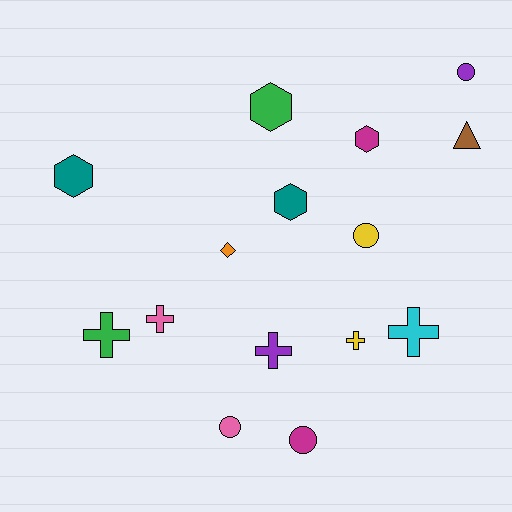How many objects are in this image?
There are 15 objects.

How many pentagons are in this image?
There are no pentagons.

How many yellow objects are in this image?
There are 2 yellow objects.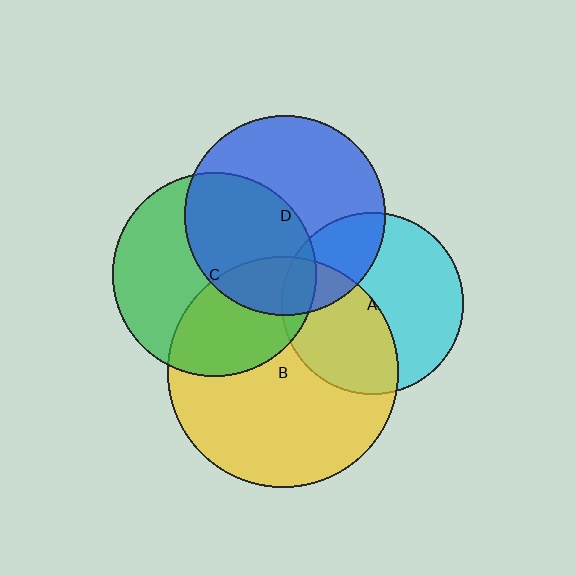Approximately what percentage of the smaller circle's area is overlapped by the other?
Approximately 45%.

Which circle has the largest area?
Circle B (yellow).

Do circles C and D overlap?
Yes.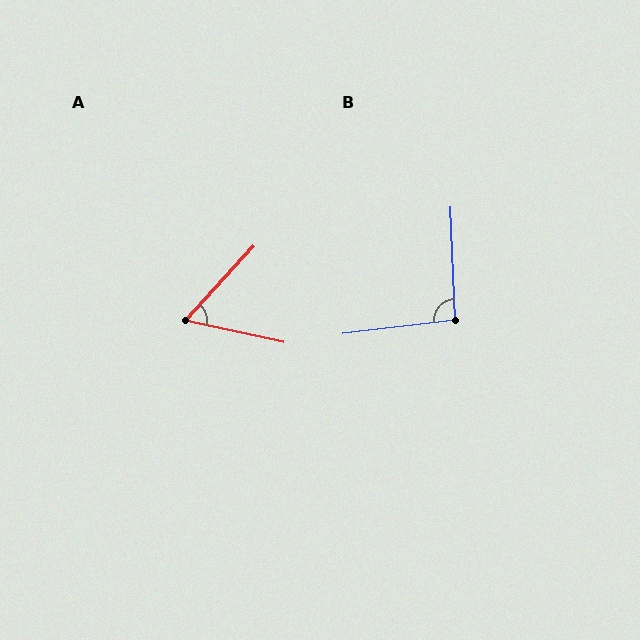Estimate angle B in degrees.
Approximately 94 degrees.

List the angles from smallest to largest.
A (60°), B (94°).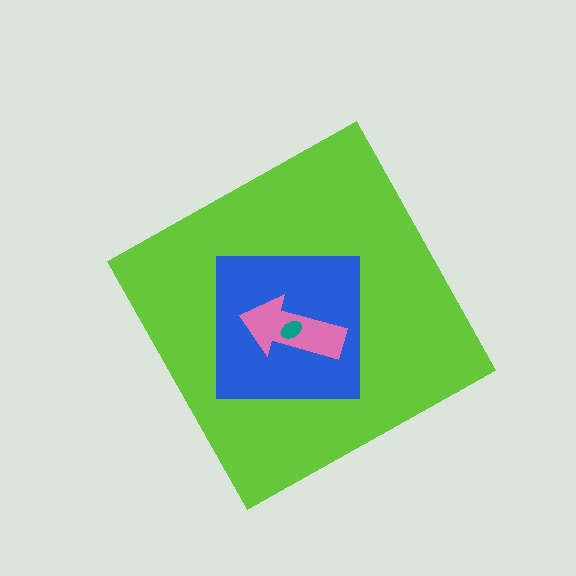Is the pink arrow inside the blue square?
Yes.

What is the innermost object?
The teal ellipse.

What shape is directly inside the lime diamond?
The blue square.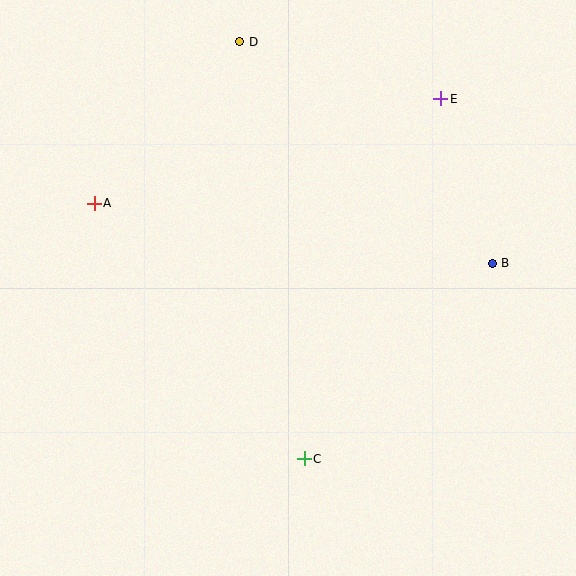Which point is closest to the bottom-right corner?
Point C is closest to the bottom-right corner.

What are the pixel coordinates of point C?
Point C is at (304, 459).